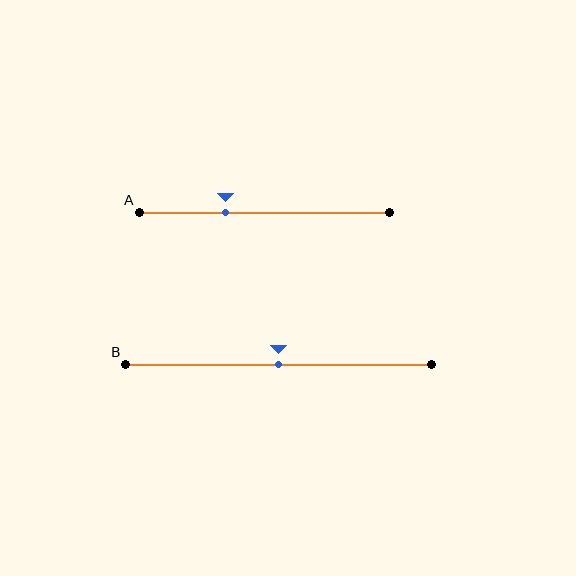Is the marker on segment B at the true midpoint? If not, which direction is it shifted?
Yes, the marker on segment B is at the true midpoint.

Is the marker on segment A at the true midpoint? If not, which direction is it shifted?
No, the marker on segment A is shifted to the left by about 16% of the segment length.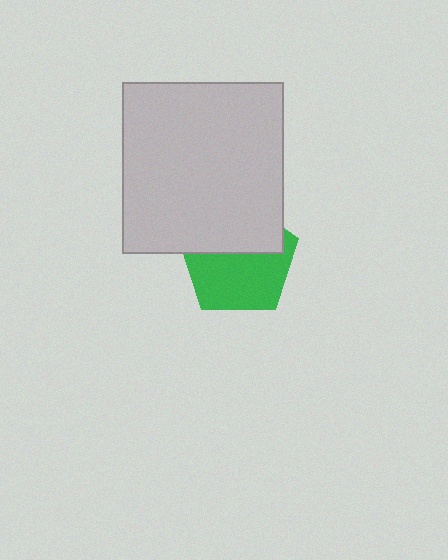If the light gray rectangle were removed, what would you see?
You would see the complete green pentagon.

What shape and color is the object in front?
The object in front is a light gray rectangle.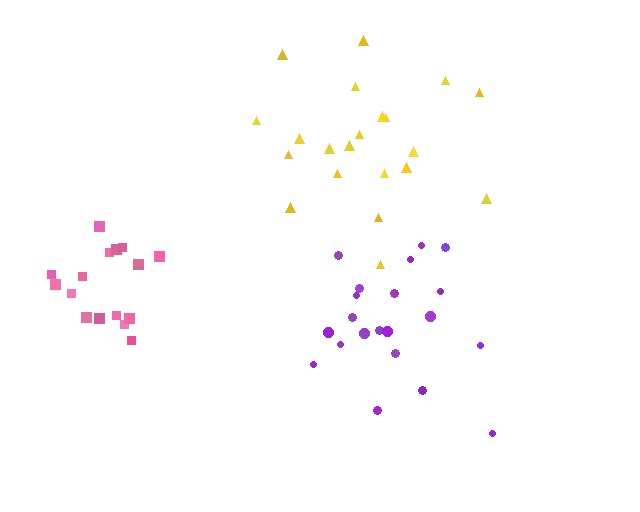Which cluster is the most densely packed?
Pink.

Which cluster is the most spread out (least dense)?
Yellow.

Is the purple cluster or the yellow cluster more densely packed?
Purple.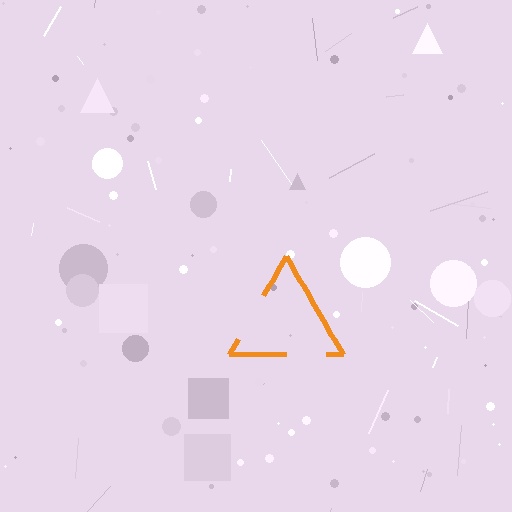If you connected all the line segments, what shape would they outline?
They would outline a triangle.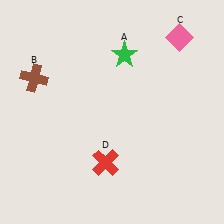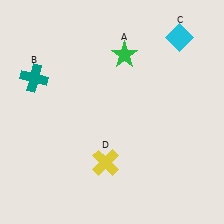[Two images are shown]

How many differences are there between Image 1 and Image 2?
There are 3 differences between the two images.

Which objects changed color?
B changed from brown to teal. C changed from pink to cyan. D changed from red to yellow.